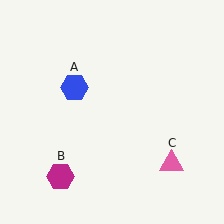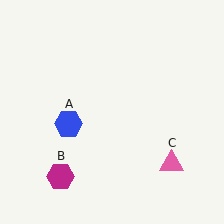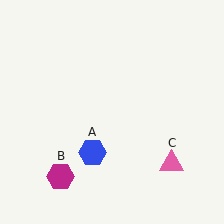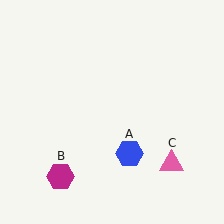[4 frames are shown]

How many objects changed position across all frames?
1 object changed position: blue hexagon (object A).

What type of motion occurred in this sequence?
The blue hexagon (object A) rotated counterclockwise around the center of the scene.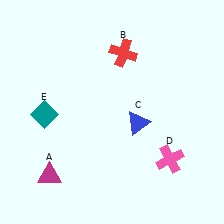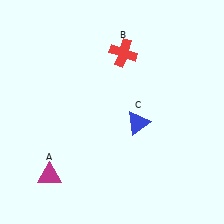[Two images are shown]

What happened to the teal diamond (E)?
The teal diamond (E) was removed in Image 2. It was in the bottom-left area of Image 1.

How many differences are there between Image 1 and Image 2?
There are 2 differences between the two images.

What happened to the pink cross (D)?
The pink cross (D) was removed in Image 2. It was in the bottom-right area of Image 1.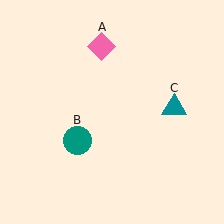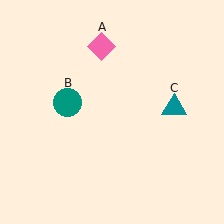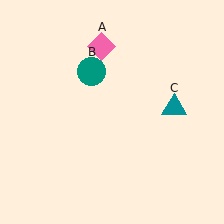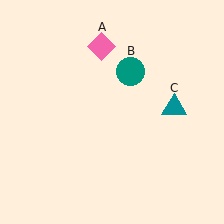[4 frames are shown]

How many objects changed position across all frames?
1 object changed position: teal circle (object B).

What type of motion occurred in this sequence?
The teal circle (object B) rotated clockwise around the center of the scene.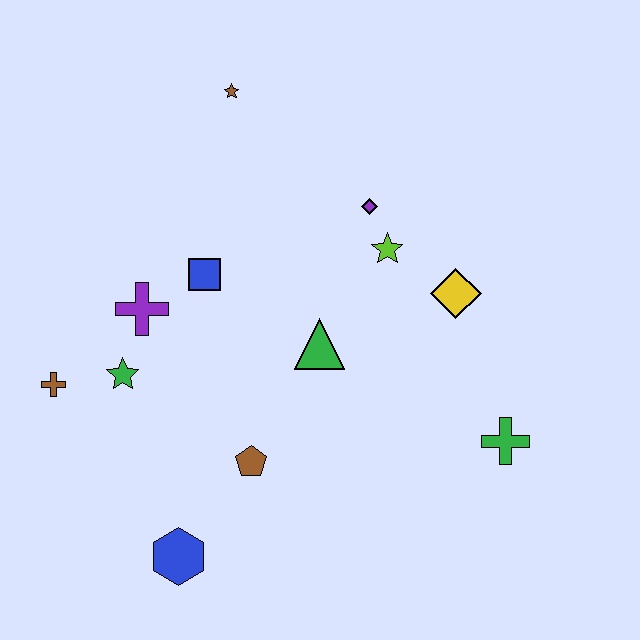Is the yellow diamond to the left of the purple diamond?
No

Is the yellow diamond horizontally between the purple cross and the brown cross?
No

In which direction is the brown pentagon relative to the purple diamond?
The brown pentagon is below the purple diamond.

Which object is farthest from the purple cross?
The green cross is farthest from the purple cross.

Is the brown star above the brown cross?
Yes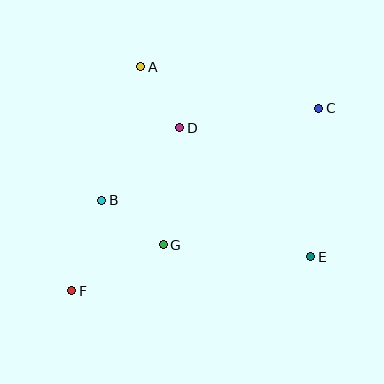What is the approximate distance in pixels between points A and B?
The distance between A and B is approximately 139 pixels.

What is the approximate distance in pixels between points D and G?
The distance between D and G is approximately 118 pixels.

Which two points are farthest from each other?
Points C and F are farthest from each other.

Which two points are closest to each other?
Points A and D are closest to each other.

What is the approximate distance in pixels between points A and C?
The distance between A and C is approximately 183 pixels.